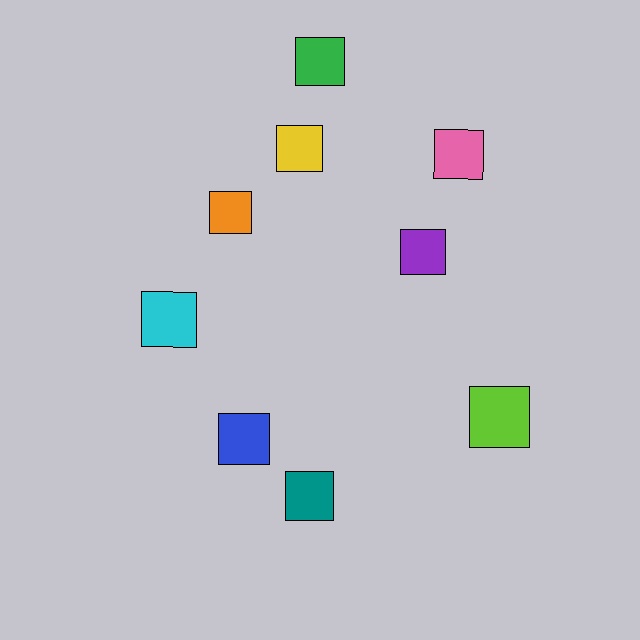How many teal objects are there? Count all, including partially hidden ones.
There is 1 teal object.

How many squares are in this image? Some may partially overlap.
There are 9 squares.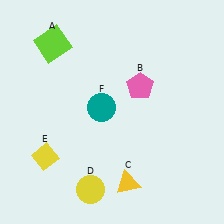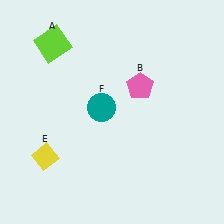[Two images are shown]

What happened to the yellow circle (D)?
The yellow circle (D) was removed in Image 2. It was in the bottom-left area of Image 1.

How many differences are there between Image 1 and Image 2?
There are 2 differences between the two images.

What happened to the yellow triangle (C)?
The yellow triangle (C) was removed in Image 2. It was in the bottom-right area of Image 1.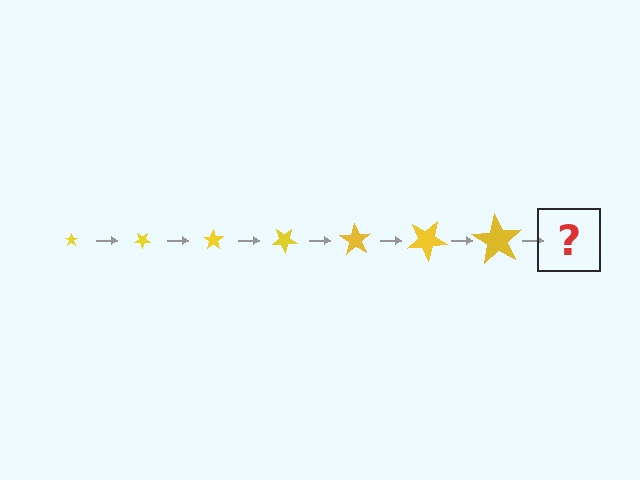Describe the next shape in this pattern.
It should be a star, larger than the previous one and rotated 245 degrees from the start.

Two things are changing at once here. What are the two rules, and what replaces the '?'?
The two rules are that the star grows larger each step and it rotates 35 degrees each step. The '?' should be a star, larger than the previous one and rotated 245 degrees from the start.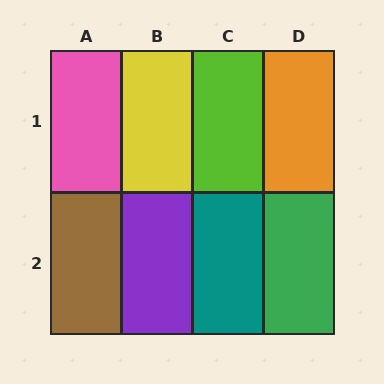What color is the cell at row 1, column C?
Lime.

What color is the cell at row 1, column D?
Orange.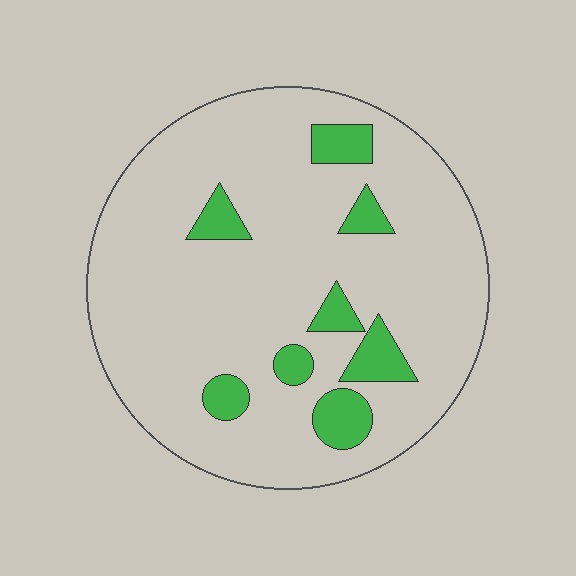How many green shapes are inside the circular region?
8.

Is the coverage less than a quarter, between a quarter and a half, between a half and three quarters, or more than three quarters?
Less than a quarter.